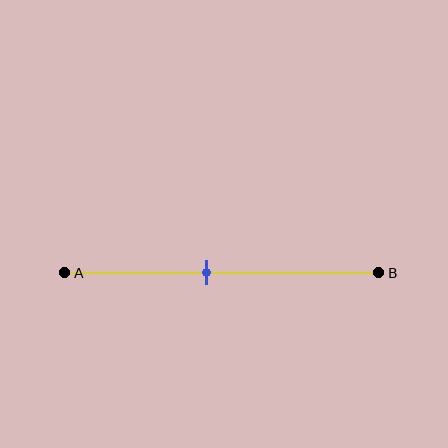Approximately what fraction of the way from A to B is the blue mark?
The blue mark is approximately 45% of the way from A to B.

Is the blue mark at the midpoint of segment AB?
No, the mark is at about 45% from A, not at the 50% midpoint.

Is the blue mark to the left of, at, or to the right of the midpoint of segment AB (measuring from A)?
The blue mark is to the left of the midpoint of segment AB.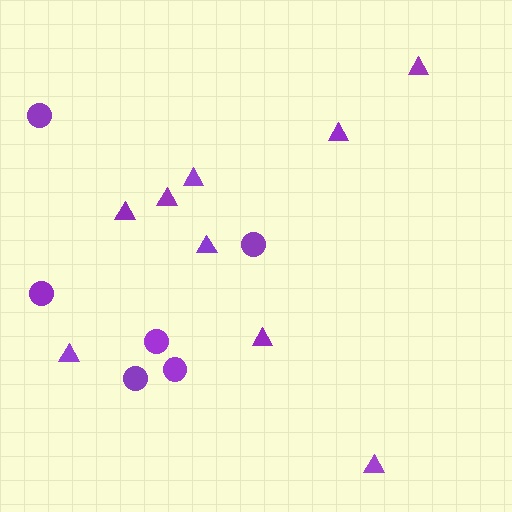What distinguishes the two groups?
There are 2 groups: one group of triangles (9) and one group of circles (6).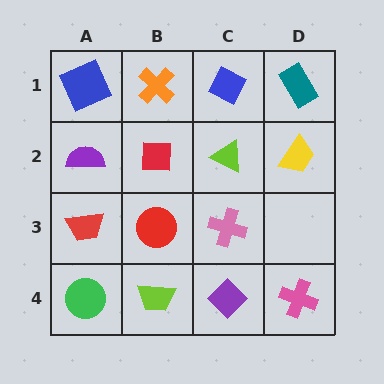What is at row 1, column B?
An orange cross.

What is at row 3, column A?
A red trapezoid.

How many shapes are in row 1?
4 shapes.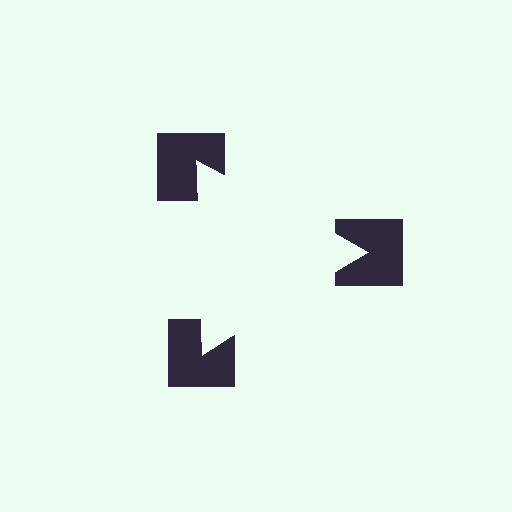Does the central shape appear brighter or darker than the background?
It typically appears slightly brighter than the background, even though no actual brightness change is drawn.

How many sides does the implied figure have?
3 sides.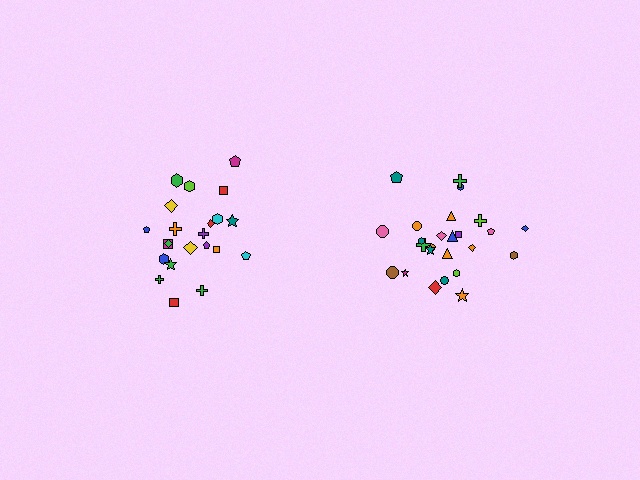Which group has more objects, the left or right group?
The right group.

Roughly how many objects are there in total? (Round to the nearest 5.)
Roughly 45 objects in total.